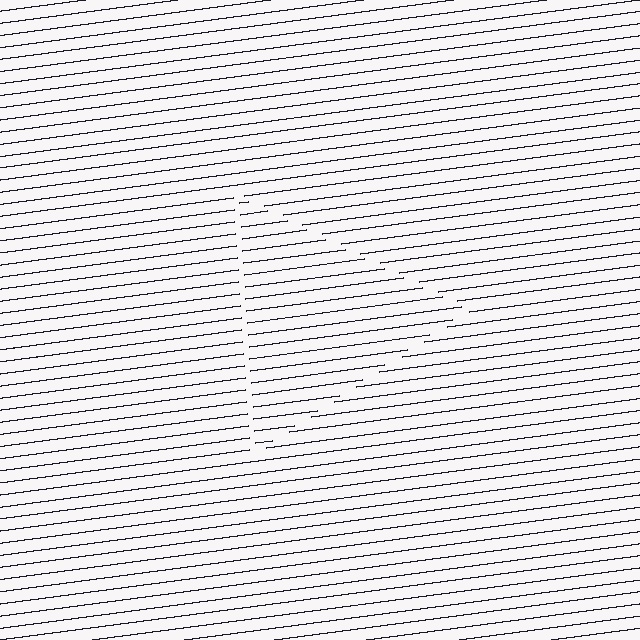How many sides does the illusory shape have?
3 sides — the line-ends trace a triangle.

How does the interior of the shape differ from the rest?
The interior of the shape contains the same grating, shifted by half a period — the contour is defined by the phase discontinuity where line-ends from the inner and outer gratings abut.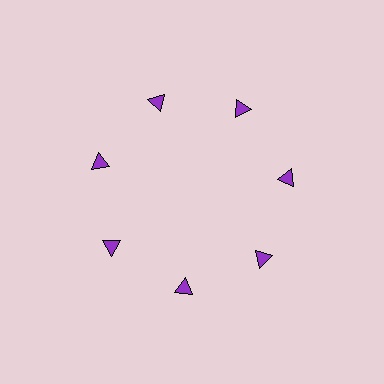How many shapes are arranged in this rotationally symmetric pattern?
There are 7 shapes, arranged in 7 groups of 1.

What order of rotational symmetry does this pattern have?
This pattern has 7-fold rotational symmetry.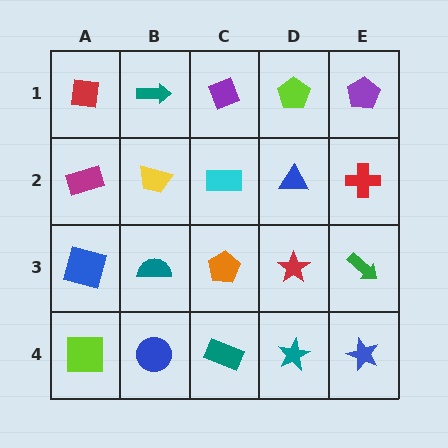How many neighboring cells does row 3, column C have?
4.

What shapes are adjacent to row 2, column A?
A red square (row 1, column A), a blue square (row 3, column A), a yellow trapezoid (row 2, column B).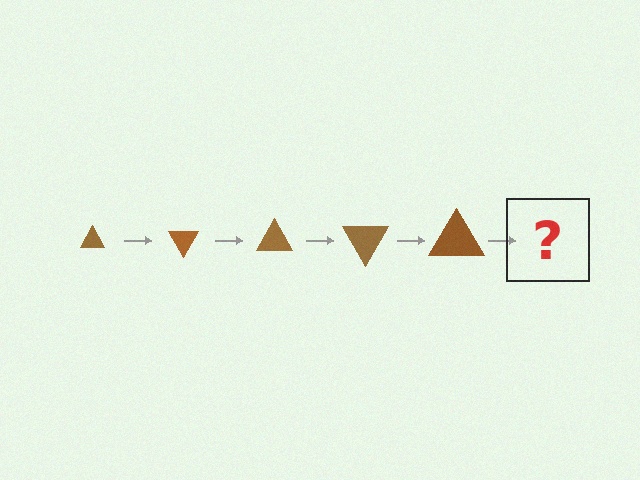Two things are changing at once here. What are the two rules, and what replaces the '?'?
The two rules are that the triangle grows larger each step and it rotates 60 degrees each step. The '?' should be a triangle, larger than the previous one and rotated 300 degrees from the start.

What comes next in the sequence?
The next element should be a triangle, larger than the previous one and rotated 300 degrees from the start.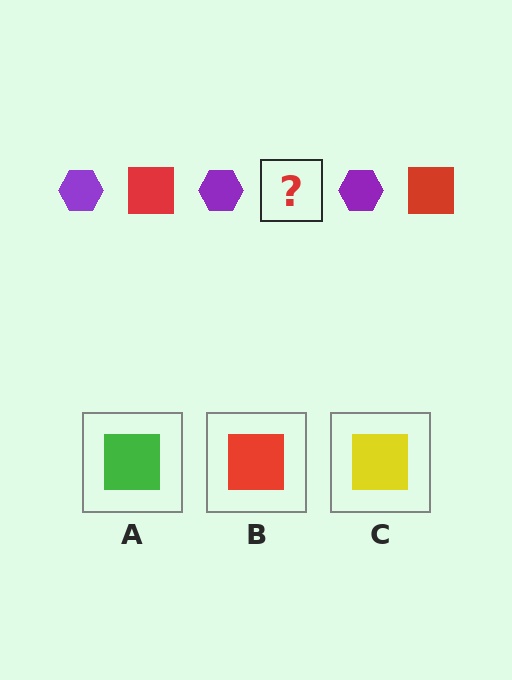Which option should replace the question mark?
Option B.